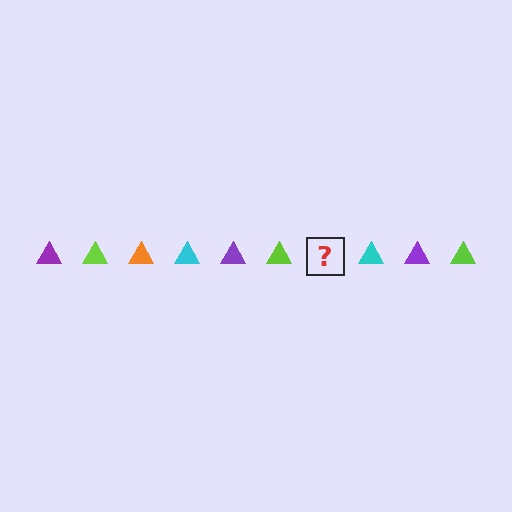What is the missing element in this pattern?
The missing element is an orange triangle.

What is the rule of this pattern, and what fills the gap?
The rule is that the pattern cycles through purple, lime, orange, cyan triangles. The gap should be filled with an orange triangle.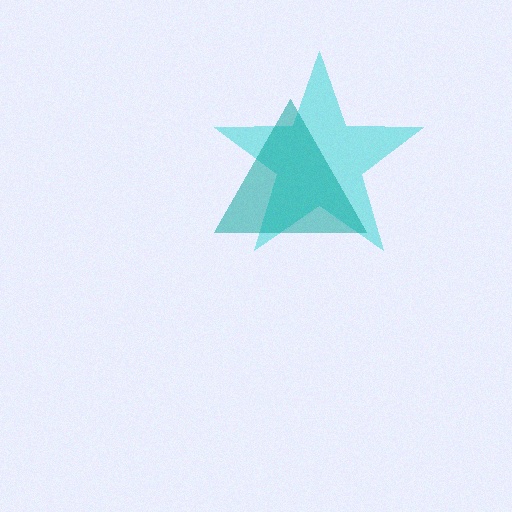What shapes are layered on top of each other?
The layered shapes are: a cyan star, a teal triangle.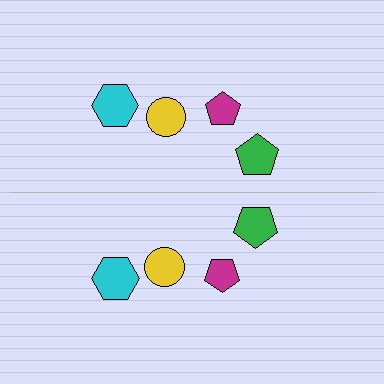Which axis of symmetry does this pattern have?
The pattern has a horizontal axis of symmetry running through the center of the image.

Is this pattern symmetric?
Yes, this pattern has bilateral (reflection) symmetry.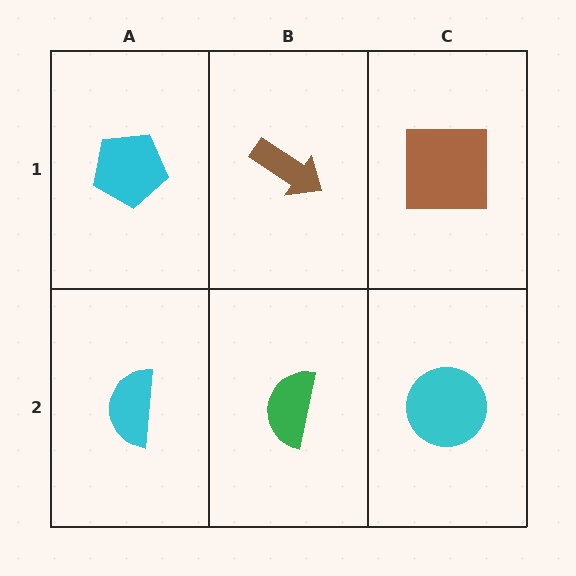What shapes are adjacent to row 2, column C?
A brown square (row 1, column C), a green semicircle (row 2, column B).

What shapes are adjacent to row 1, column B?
A green semicircle (row 2, column B), a cyan pentagon (row 1, column A), a brown square (row 1, column C).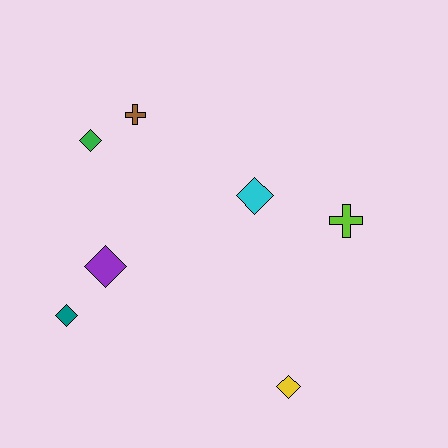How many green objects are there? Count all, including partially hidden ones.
There is 1 green object.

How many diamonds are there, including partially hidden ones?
There are 5 diamonds.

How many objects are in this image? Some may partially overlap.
There are 7 objects.